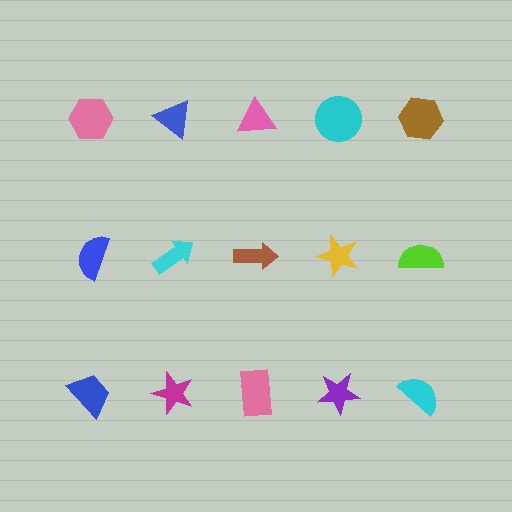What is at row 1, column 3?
A pink triangle.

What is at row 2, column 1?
A blue semicircle.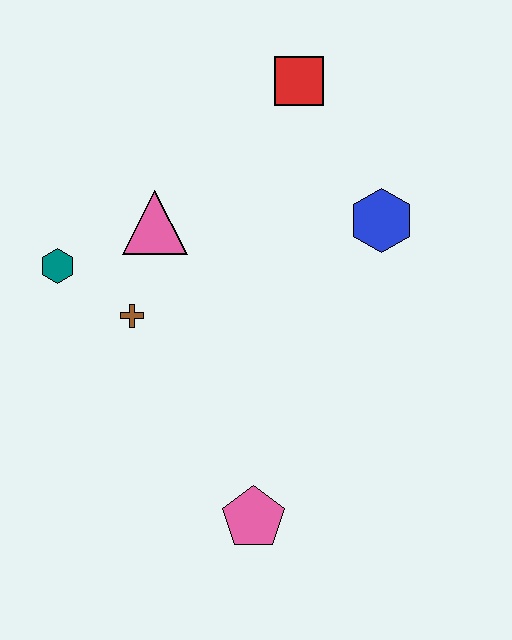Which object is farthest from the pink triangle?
The pink pentagon is farthest from the pink triangle.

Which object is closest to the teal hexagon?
The brown cross is closest to the teal hexagon.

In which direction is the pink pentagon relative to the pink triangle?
The pink pentagon is below the pink triangle.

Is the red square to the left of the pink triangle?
No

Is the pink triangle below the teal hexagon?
No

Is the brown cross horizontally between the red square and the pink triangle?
No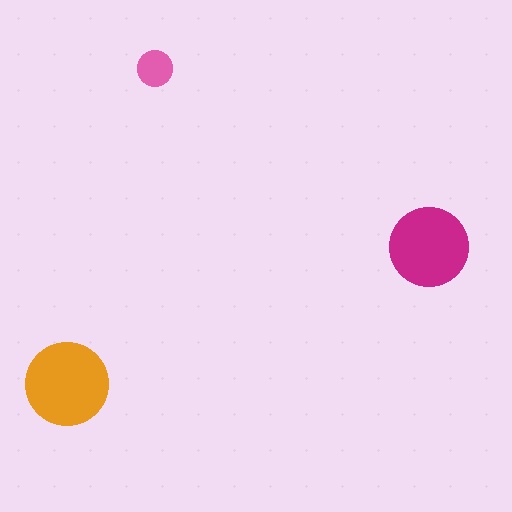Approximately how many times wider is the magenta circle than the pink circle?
About 2 times wider.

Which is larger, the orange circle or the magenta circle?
The orange one.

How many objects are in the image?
There are 3 objects in the image.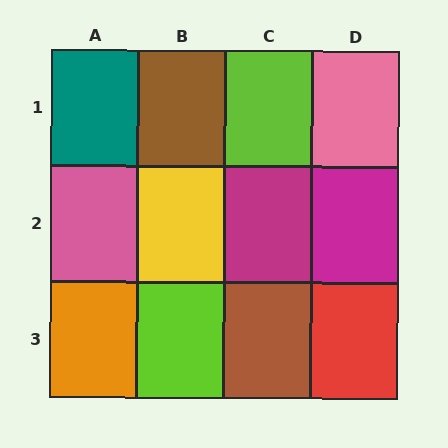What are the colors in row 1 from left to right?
Teal, brown, lime, pink.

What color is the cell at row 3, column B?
Lime.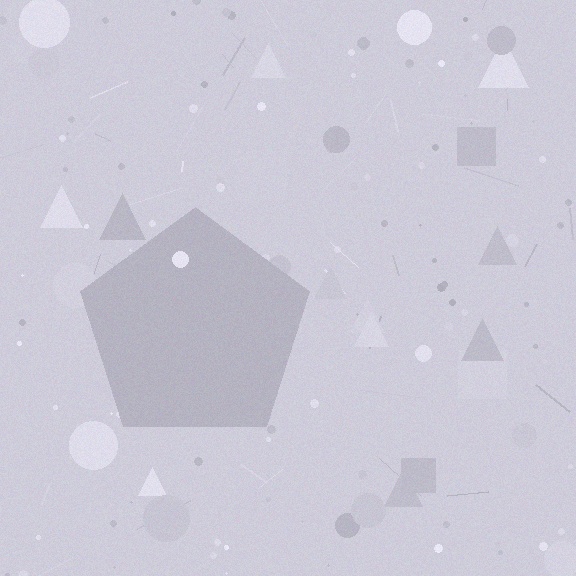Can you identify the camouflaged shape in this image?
The camouflaged shape is a pentagon.